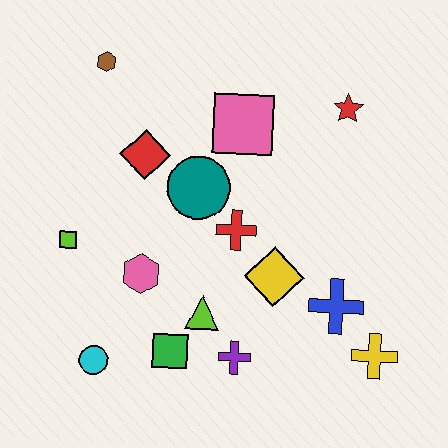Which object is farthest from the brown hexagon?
The yellow cross is farthest from the brown hexagon.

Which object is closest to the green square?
The lime triangle is closest to the green square.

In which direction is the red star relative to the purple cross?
The red star is above the purple cross.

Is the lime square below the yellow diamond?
No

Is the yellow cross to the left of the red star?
No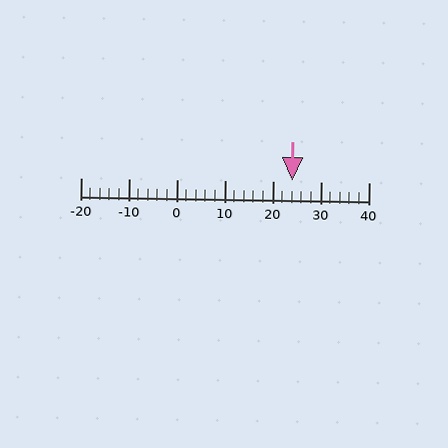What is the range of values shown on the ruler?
The ruler shows values from -20 to 40.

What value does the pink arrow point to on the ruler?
The pink arrow points to approximately 24.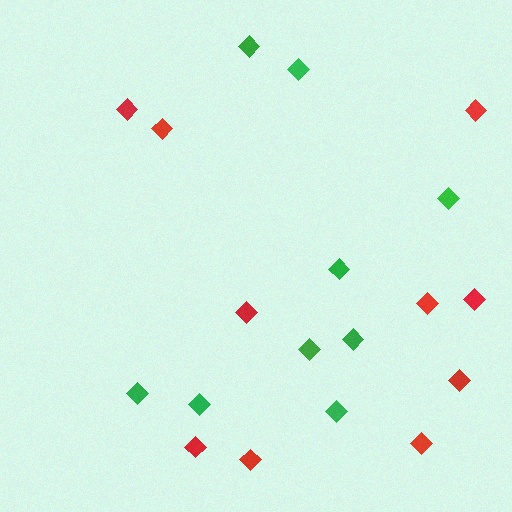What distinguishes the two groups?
There are 2 groups: one group of red diamonds (10) and one group of green diamonds (9).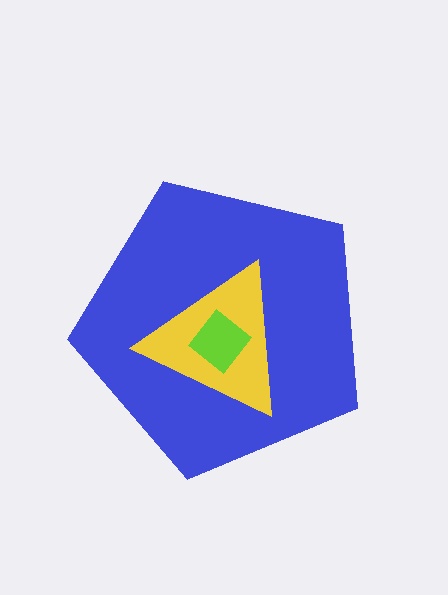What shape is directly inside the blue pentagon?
The yellow triangle.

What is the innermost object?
The lime diamond.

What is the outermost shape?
The blue pentagon.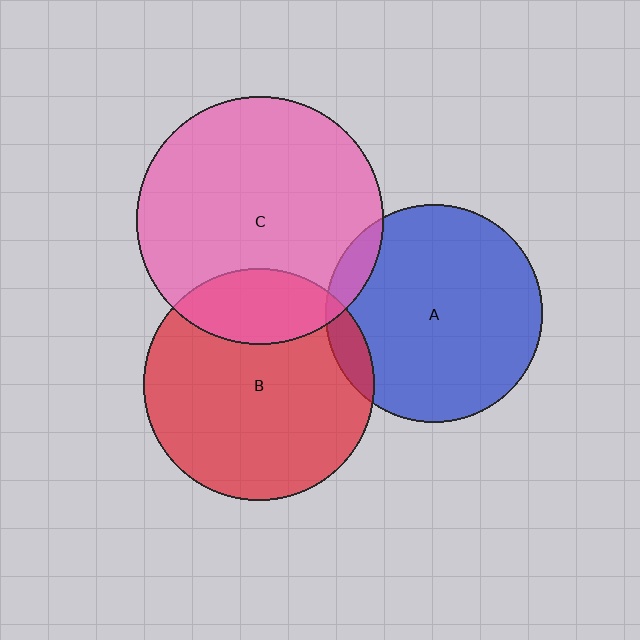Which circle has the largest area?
Circle C (pink).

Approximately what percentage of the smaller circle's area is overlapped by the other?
Approximately 10%.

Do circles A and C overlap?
Yes.